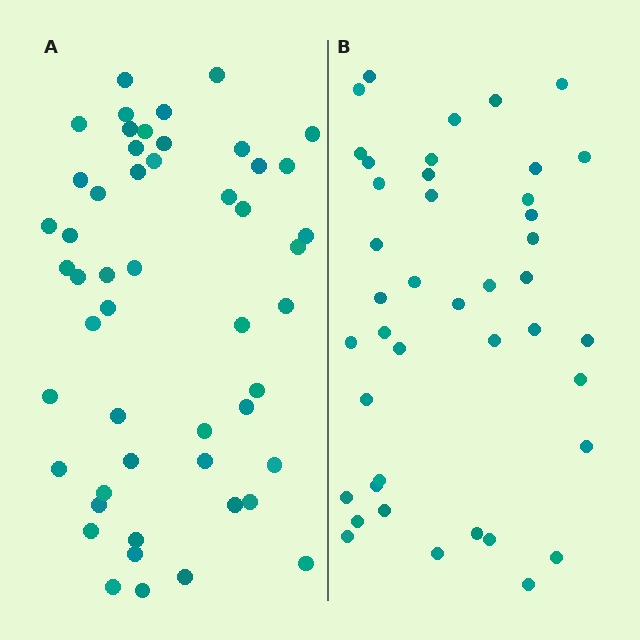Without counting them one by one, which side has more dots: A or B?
Region A (the left region) has more dots.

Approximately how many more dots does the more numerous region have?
Region A has roughly 8 or so more dots than region B.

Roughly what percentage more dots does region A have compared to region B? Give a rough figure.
About 20% more.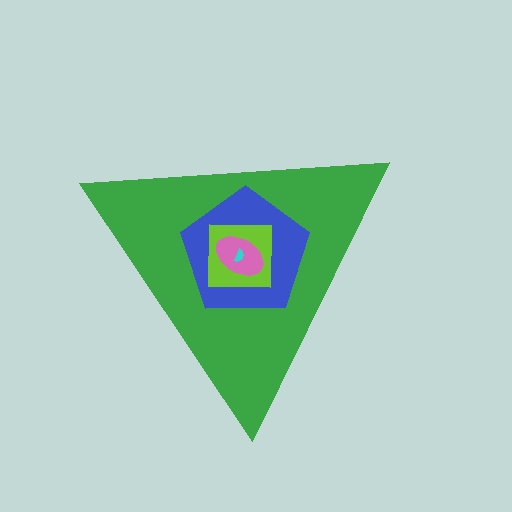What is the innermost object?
The cyan semicircle.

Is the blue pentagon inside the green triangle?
Yes.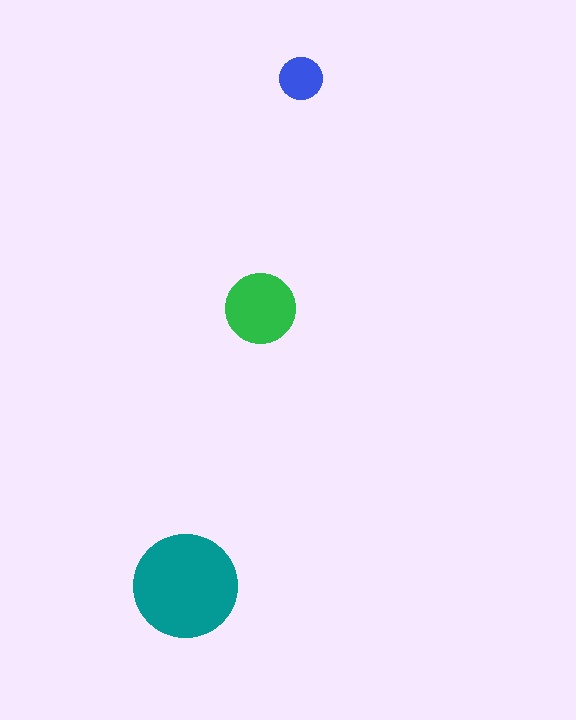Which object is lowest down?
The teal circle is bottommost.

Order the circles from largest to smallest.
the teal one, the green one, the blue one.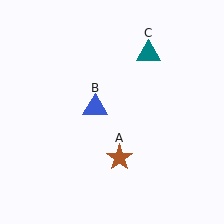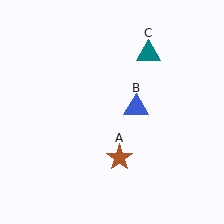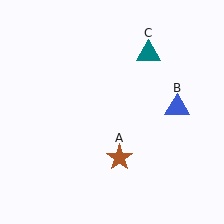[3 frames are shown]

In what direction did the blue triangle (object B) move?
The blue triangle (object B) moved right.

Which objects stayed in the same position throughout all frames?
Brown star (object A) and teal triangle (object C) remained stationary.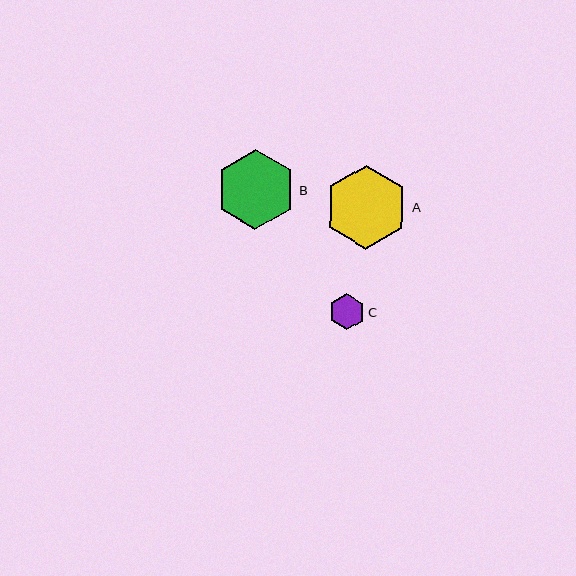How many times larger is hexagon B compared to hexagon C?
Hexagon B is approximately 2.2 times the size of hexagon C.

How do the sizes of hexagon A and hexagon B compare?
Hexagon A and hexagon B are approximately the same size.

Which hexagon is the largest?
Hexagon A is the largest with a size of approximately 84 pixels.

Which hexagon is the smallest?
Hexagon C is the smallest with a size of approximately 36 pixels.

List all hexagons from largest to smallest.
From largest to smallest: A, B, C.